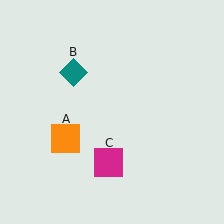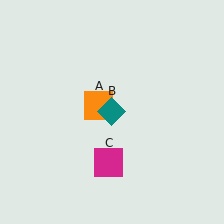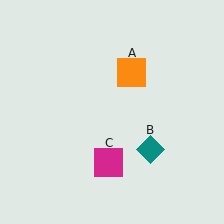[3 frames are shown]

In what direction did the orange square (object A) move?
The orange square (object A) moved up and to the right.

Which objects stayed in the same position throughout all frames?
Magenta square (object C) remained stationary.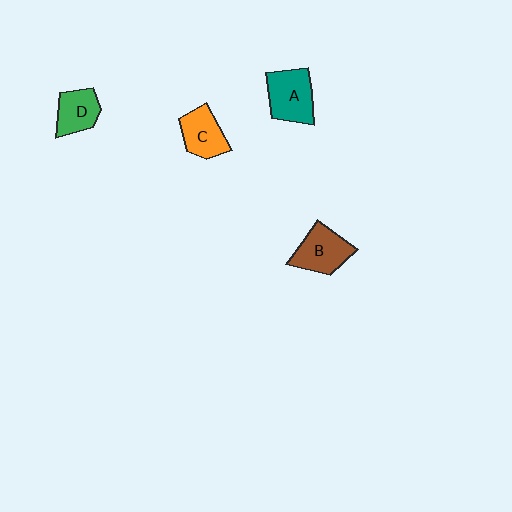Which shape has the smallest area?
Shape D (green).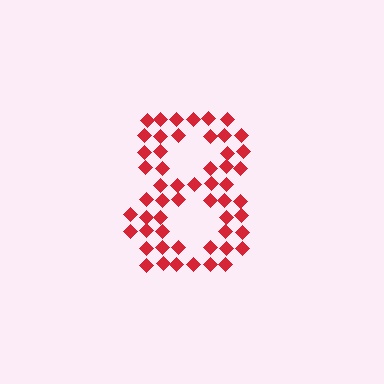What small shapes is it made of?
It is made of small diamonds.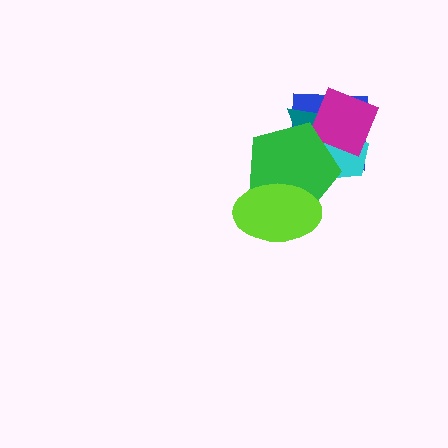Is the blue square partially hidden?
Yes, it is partially covered by another shape.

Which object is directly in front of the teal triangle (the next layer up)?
The cyan pentagon is directly in front of the teal triangle.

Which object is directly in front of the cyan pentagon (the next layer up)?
The magenta square is directly in front of the cyan pentagon.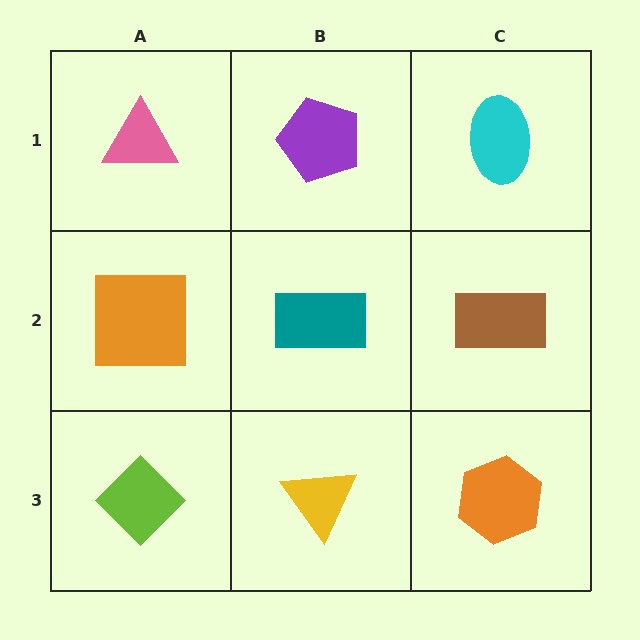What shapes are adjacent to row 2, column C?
A cyan ellipse (row 1, column C), an orange hexagon (row 3, column C), a teal rectangle (row 2, column B).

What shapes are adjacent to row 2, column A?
A pink triangle (row 1, column A), a lime diamond (row 3, column A), a teal rectangle (row 2, column B).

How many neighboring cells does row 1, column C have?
2.